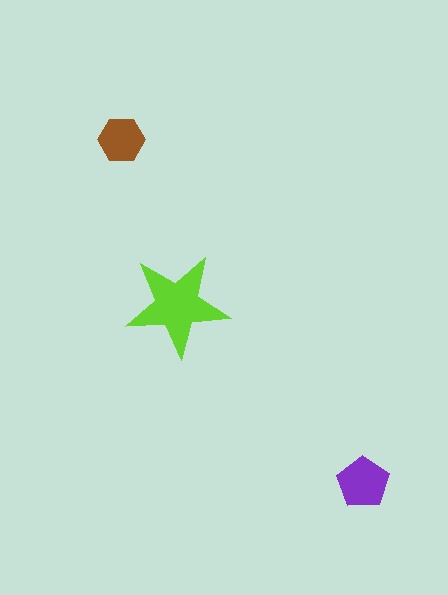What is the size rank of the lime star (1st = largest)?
1st.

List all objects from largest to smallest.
The lime star, the purple pentagon, the brown hexagon.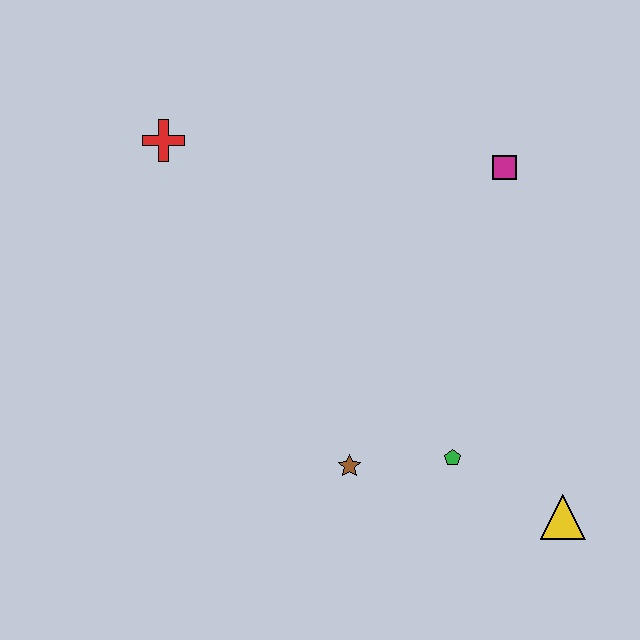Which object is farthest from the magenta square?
The yellow triangle is farthest from the magenta square.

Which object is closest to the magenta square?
The green pentagon is closest to the magenta square.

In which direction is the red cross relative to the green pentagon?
The red cross is above the green pentagon.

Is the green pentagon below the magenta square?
Yes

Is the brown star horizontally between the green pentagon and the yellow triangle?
No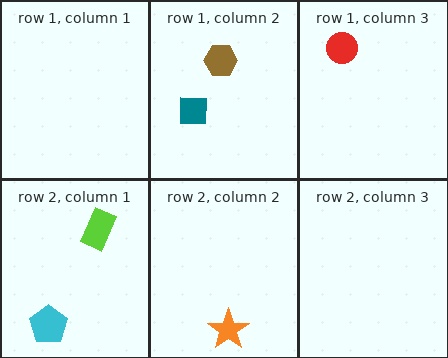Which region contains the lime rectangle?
The row 2, column 1 region.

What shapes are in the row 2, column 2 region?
The orange star.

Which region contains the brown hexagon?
The row 1, column 2 region.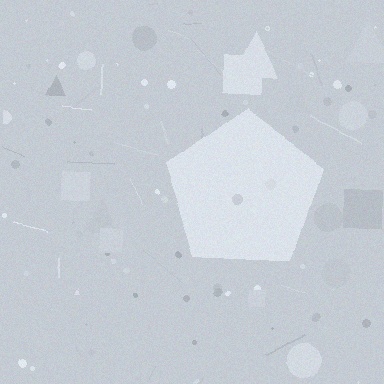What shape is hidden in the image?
A pentagon is hidden in the image.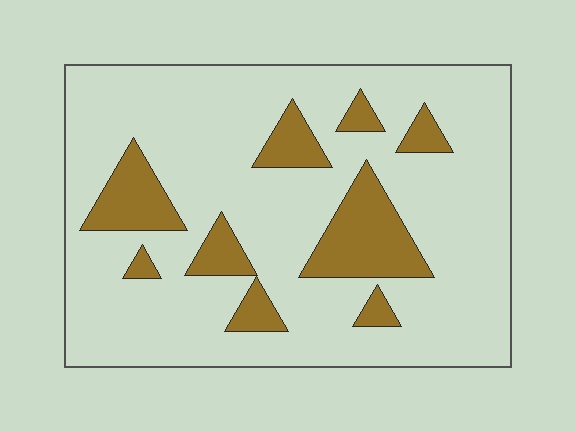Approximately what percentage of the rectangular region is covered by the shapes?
Approximately 20%.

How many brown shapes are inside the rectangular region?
9.